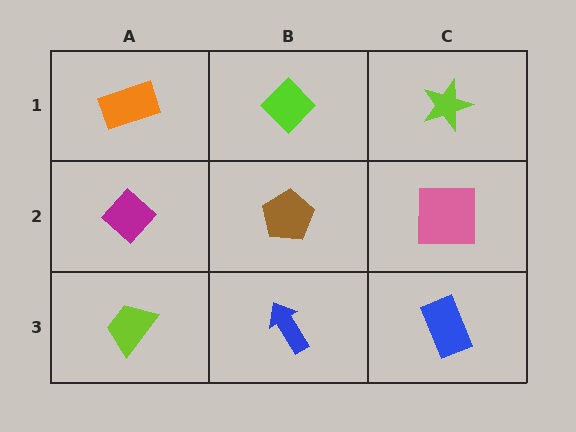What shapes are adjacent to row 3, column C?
A pink square (row 2, column C), a blue arrow (row 3, column B).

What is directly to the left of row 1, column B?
An orange rectangle.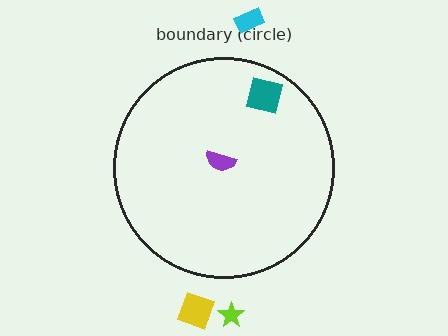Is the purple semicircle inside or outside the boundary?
Inside.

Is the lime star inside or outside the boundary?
Outside.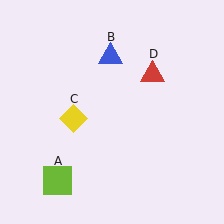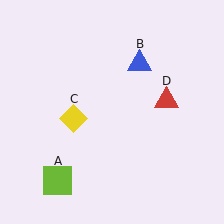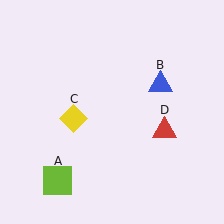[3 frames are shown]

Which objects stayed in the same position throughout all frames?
Lime square (object A) and yellow diamond (object C) remained stationary.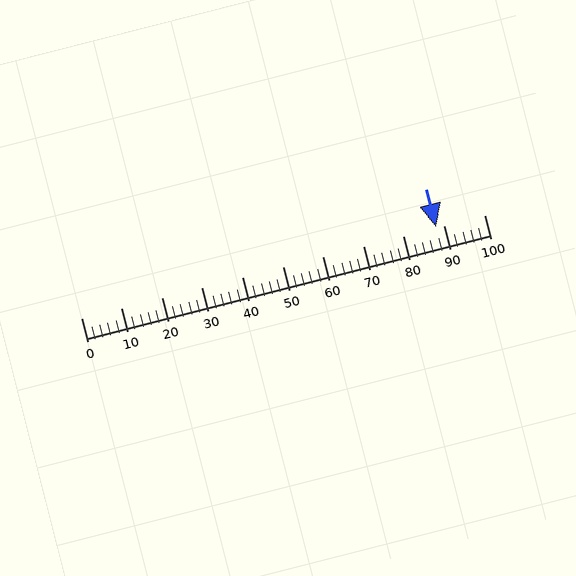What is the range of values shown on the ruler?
The ruler shows values from 0 to 100.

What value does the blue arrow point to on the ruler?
The blue arrow points to approximately 88.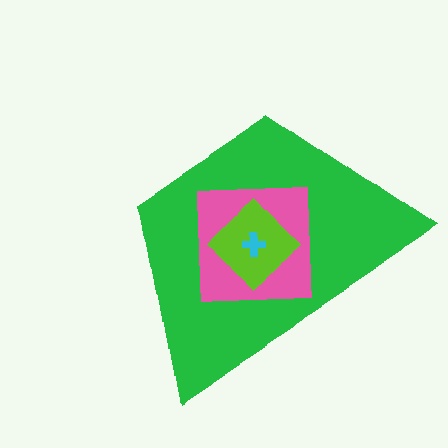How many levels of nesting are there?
4.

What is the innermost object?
The cyan cross.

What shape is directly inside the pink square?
The lime diamond.